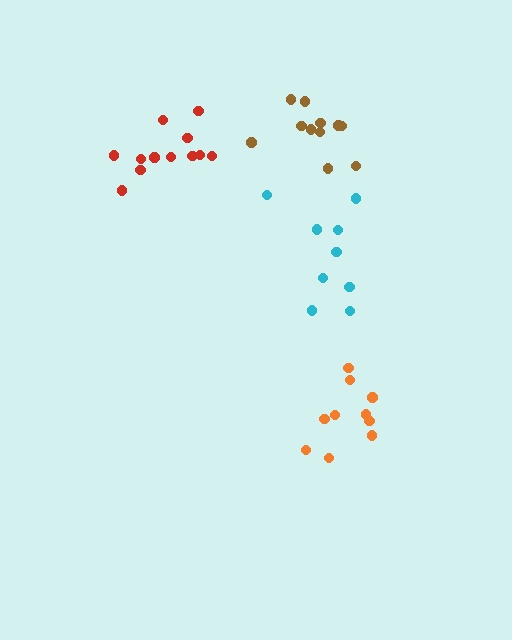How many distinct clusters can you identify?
There are 4 distinct clusters.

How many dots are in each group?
Group 1: 12 dots, Group 2: 12 dots, Group 3: 9 dots, Group 4: 10 dots (43 total).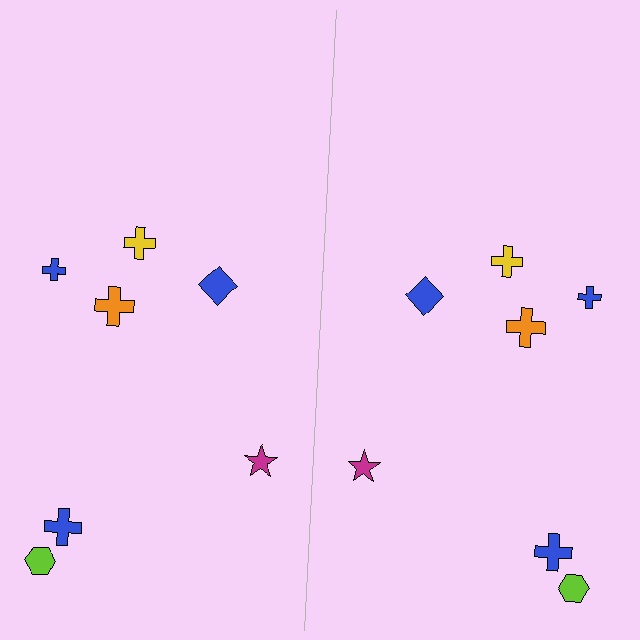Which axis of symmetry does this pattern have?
The pattern has a vertical axis of symmetry running through the center of the image.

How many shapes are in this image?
There are 14 shapes in this image.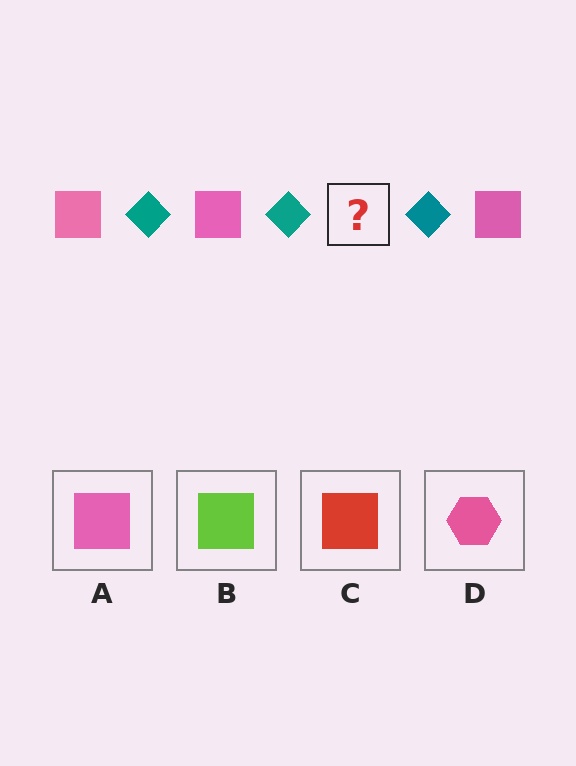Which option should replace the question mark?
Option A.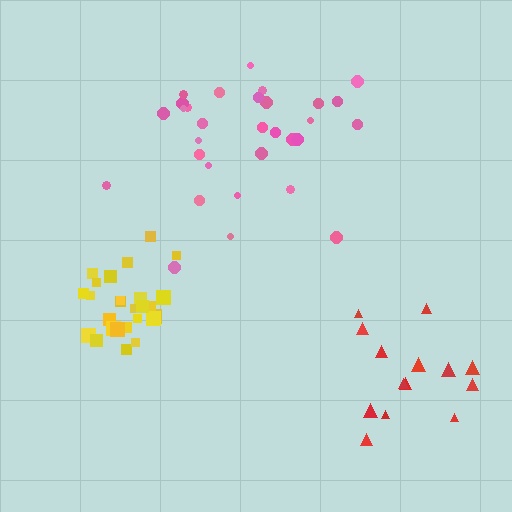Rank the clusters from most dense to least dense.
yellow, pink, red.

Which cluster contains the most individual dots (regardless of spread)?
Pink (31).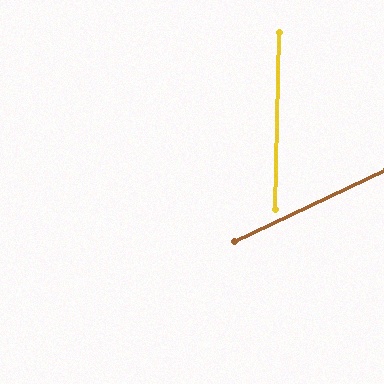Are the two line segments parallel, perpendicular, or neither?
Neither parallel nor perpendicular — they differ by about 63°.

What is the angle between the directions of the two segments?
Approximately 63 degrees.